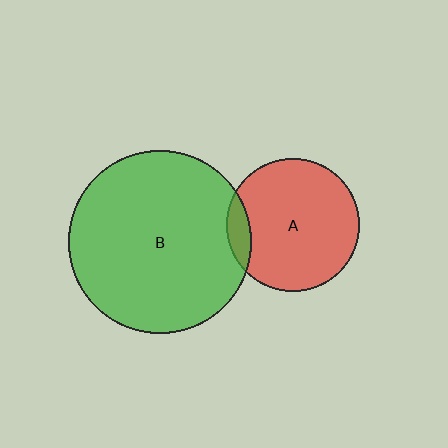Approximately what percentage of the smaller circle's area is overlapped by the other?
Approximately 10%.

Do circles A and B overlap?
Yes.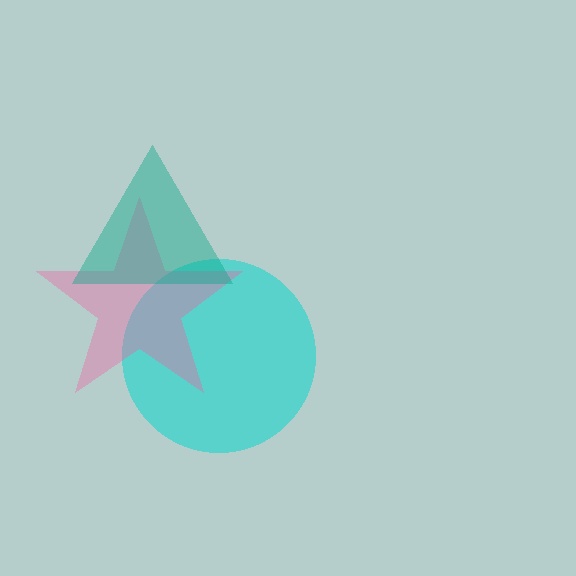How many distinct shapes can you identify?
There are 3 distinct shapes: a cyan circle, a pink star, a teal triangle.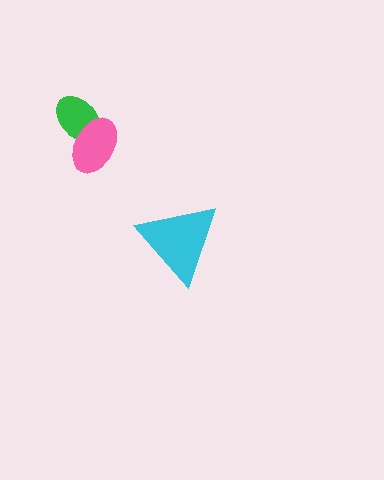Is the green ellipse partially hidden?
Yes, it is partially covered by another shape.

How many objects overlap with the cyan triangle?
0 objects overlap with the cyan triangle.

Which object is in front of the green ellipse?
The pink ellipse is in front of the green ellipse.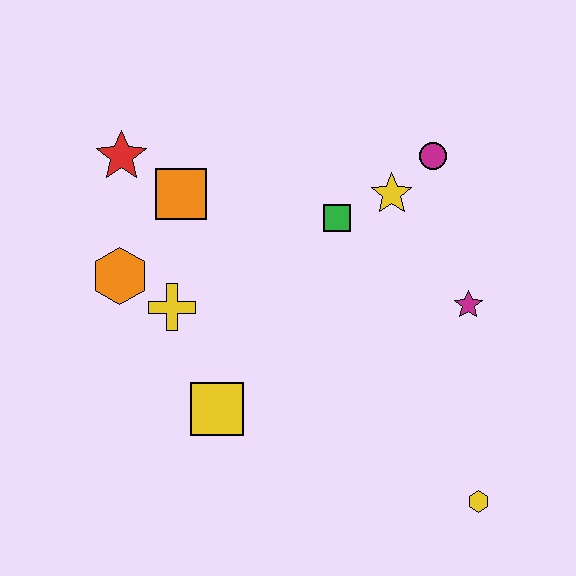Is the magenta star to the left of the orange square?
No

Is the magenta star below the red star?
Yes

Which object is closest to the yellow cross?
The orange hexagon is closest to the yellow cross.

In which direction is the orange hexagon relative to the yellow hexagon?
The orange hexagon is to the left of the yellow hexagon.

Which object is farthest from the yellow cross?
The yellow hexagon is farthest from the yellow cross.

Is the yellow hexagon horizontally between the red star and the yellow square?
No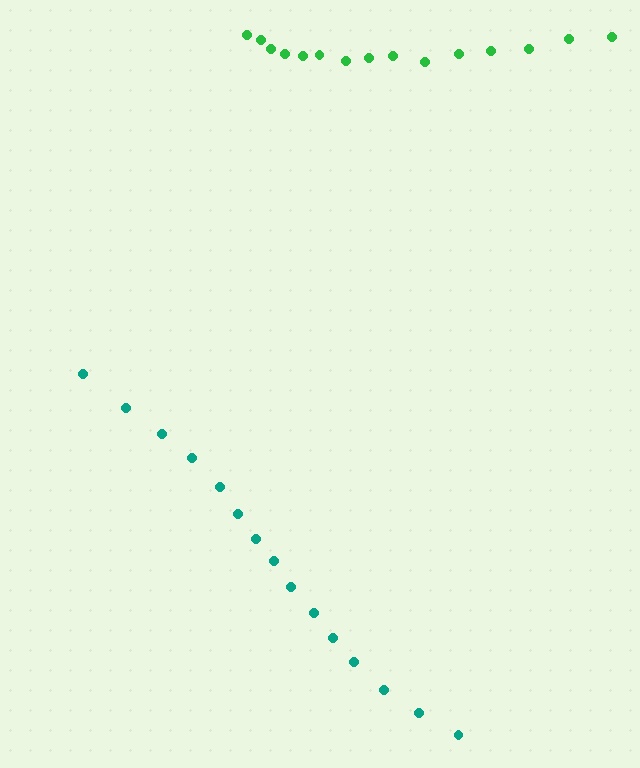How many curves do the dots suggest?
There are 2 distinct paths.